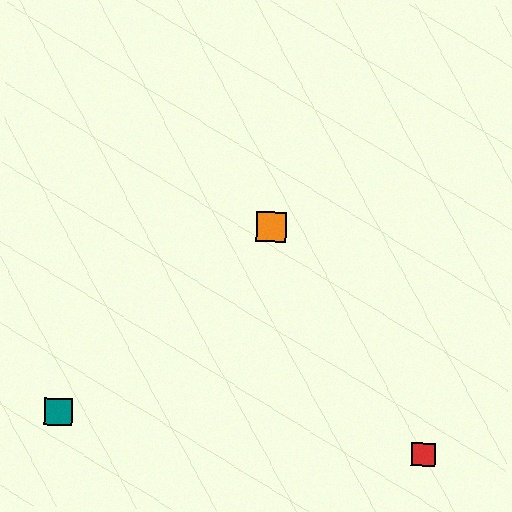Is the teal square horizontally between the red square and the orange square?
No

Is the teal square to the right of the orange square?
No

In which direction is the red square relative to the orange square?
The red square is below the orange square.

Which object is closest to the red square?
The orange square is closest to the red square.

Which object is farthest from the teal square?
The red square is farthest from the teal square.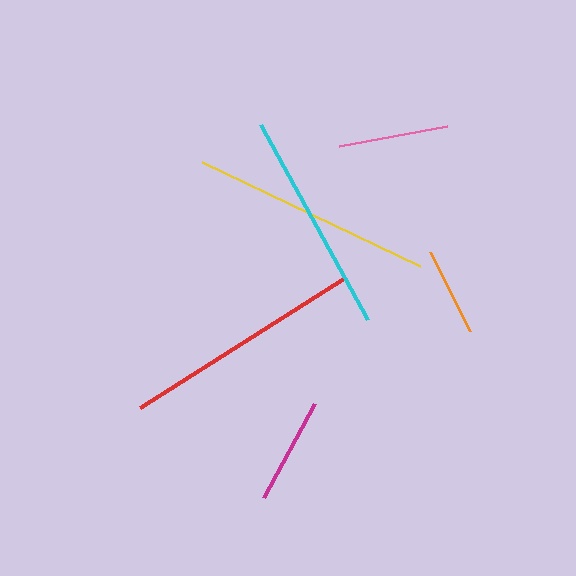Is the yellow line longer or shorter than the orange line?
The yellow line is longer than the orange line.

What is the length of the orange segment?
The orange segment is approximately 88 pixels long.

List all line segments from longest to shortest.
From longest to shortest: red, yellow, cyan, pink, magenta, orange.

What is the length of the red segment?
The red segment is approximately 243 pixels long.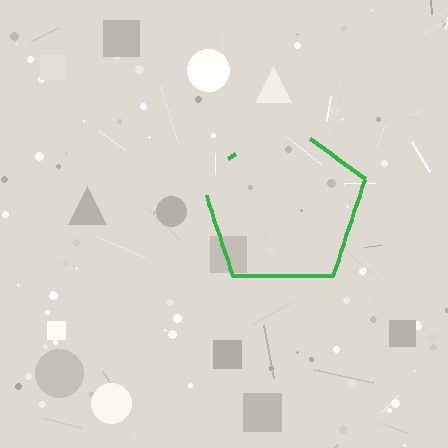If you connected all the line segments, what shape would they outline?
They would outline a pentagon.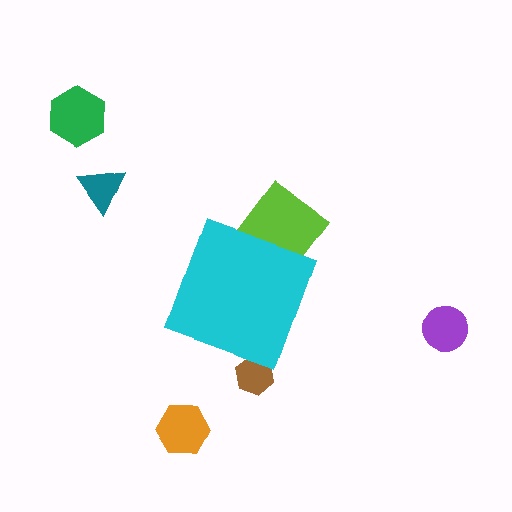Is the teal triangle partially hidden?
No, the teal triangle is fully visible.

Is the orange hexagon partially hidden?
No, the orange hexagon is fully visible.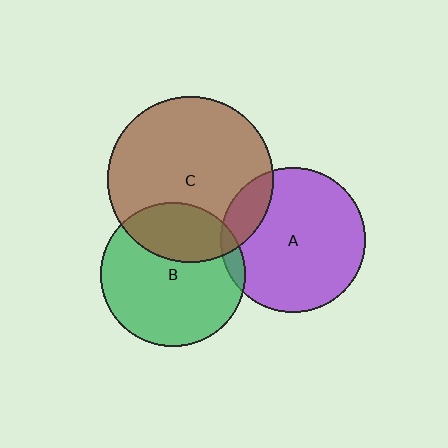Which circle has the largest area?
Circle C (brown).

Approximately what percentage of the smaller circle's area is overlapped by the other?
Approximately 5%.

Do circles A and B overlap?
Yes.